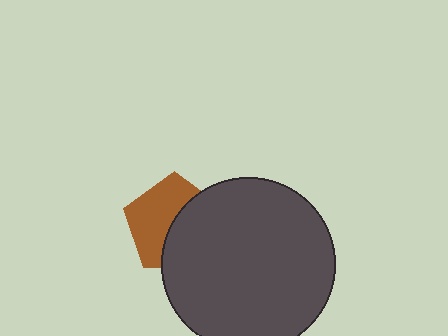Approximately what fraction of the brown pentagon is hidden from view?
Roughly 48% of the brown pentagon is hidden behind the dark gray circle.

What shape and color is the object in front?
The object in front is a dark gray circle.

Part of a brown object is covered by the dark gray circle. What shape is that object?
It is a pentagon.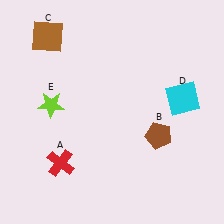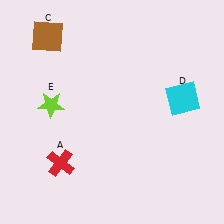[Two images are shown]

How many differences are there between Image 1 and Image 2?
There is 1 difference between the two images.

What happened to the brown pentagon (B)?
The brown pentagon (B) was removed in Image 2. It was in the bottom-right area of Image 1.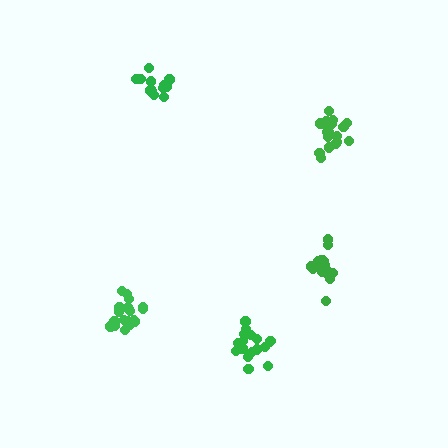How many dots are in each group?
Group 1: 18 dots, Group 2: 18 dots, Group 3: 20 dots, Group 4: 19 dots, Group 5: 14 dots (89 total).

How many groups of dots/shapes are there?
There are 5 groups.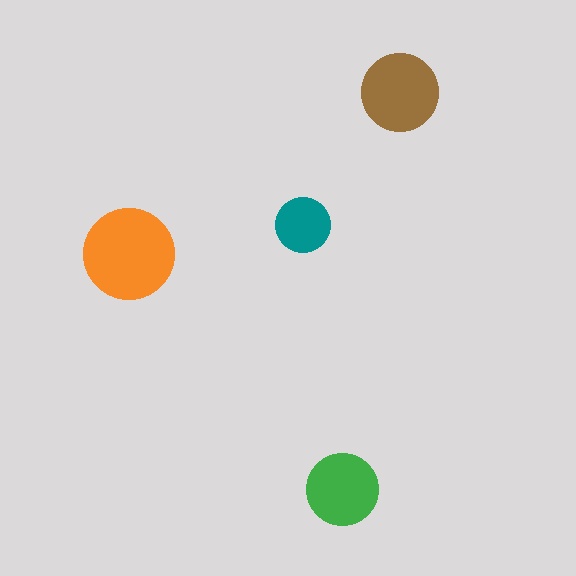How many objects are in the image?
There are 4 objects in the image.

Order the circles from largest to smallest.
the orange one, the brown one, the green one, the teal one.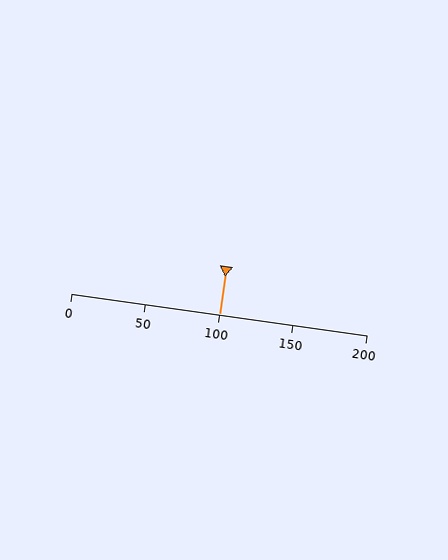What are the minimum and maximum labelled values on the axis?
The axis runs from 0 to 200.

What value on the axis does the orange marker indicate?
The marker indicates approximately 100.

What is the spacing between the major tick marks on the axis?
The major ticks are spaced 50 apart.